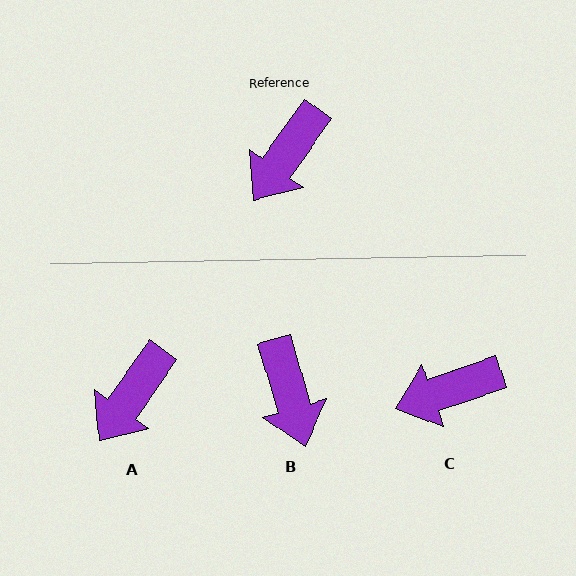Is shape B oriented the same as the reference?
No, it is off by about 51 degrees.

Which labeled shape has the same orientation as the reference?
A.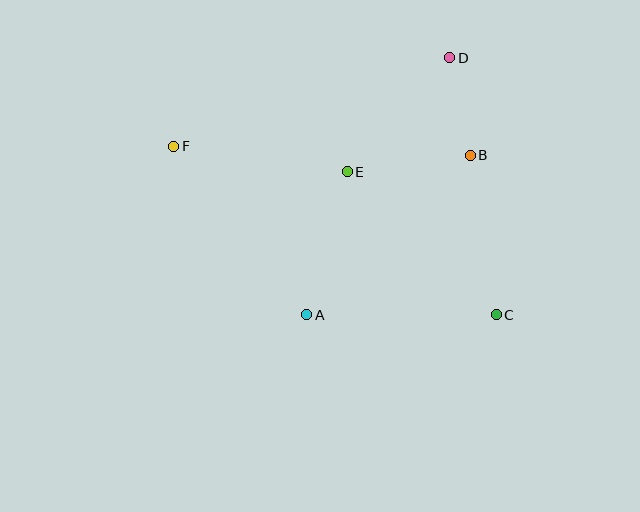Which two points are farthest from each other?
Points C and F are farthest from each other.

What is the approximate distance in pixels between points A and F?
The distance between A and F is approximately 214 pixels.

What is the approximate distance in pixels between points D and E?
The distance between D and E is approximately 153 pixels.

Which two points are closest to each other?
Points B and D are closest to each other.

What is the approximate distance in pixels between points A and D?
The distance between A and D is approximately 294 pixels.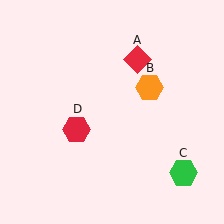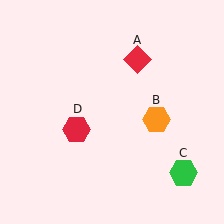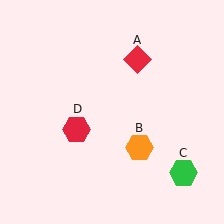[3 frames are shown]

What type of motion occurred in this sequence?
The orange hexagon (object B) rotated clockwise around the center of the scene.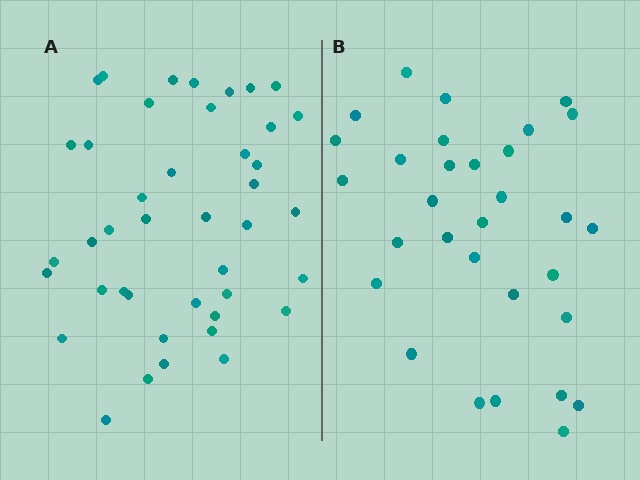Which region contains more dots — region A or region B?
Region A (the left region) has more dots.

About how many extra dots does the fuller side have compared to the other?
Region A has roughly 12 or so more dots than region B.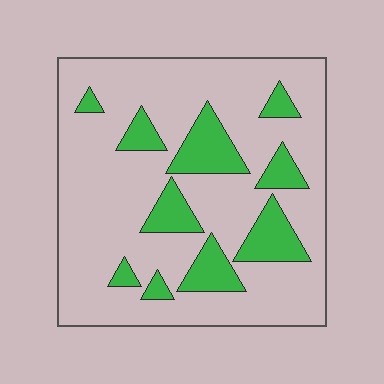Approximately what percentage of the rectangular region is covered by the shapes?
Approximately 20%.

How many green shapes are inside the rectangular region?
10.